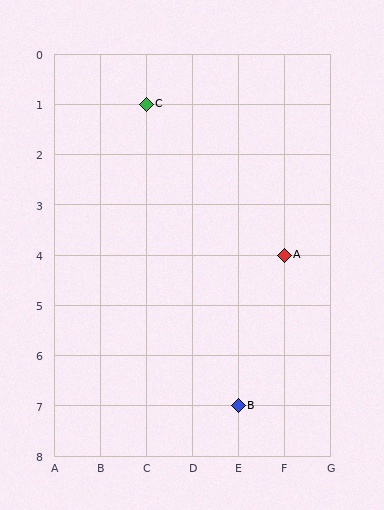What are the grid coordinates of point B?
Point B is at grid coordinates (E, 7).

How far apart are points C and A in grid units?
Points C and A are 3 columns and 3 rows apart (about 4.2 grid units diagonally).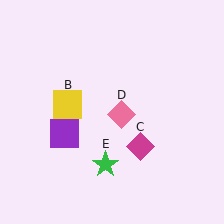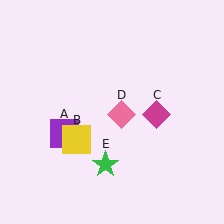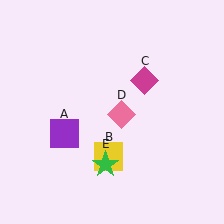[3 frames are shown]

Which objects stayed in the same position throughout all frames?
Purple square (object A) and pink diamond (object D) and green star (object E) remained stationary.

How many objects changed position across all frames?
2 objects changed position: yellow square (object B), magenta diamond (object C).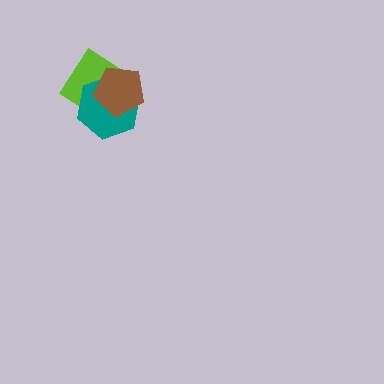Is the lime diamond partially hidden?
Yes, it is partially covered by another shape.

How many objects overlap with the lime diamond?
2 objects overlap with the lime diamond.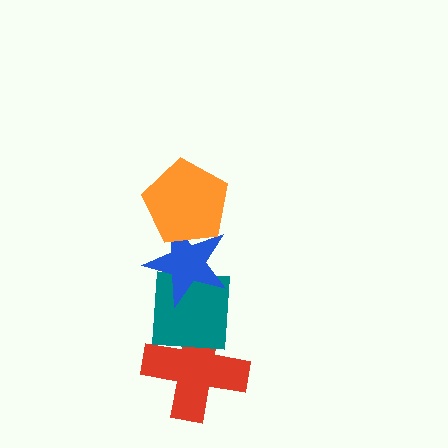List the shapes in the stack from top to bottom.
From top to bottom: the orange pentagon, the blue star, the teal square, the red cross.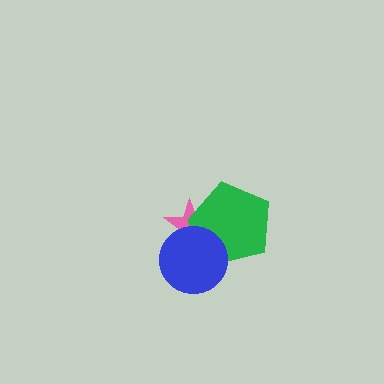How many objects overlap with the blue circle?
2 objects overlap with the blue circle.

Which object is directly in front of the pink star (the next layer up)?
The green pentagon is directly in front of the pink star.